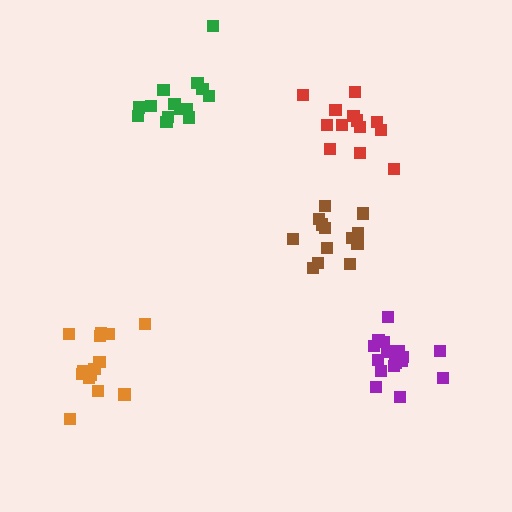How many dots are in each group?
Group 1: 14 dots, Group 2: 14 dots, Group 3: 14 dots, Group 4: 18 dots, Group 5: 13 dots (73 total).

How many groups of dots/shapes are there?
There are 5 groups.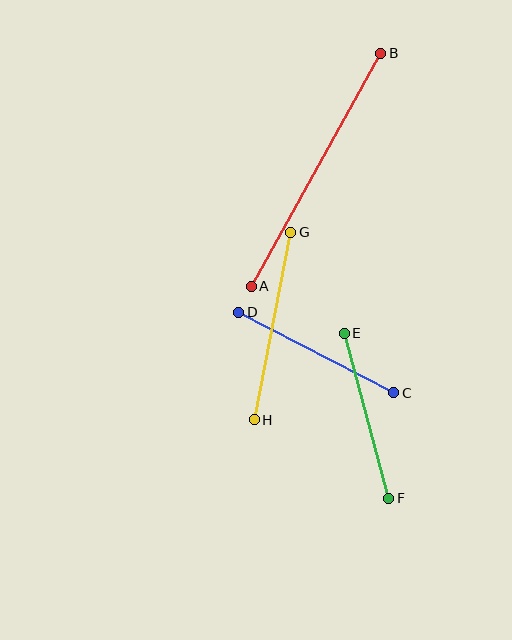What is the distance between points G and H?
The distance is approximately 191 pixels.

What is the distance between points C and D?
The distance is approximately 175 pixels.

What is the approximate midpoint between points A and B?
The midpoint is at approximately (316, 170) pixels.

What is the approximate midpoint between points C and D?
The midpoint is at approximately (316, 352) pixels.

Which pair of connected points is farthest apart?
Points A and B are farthest apart.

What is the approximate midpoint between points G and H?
The midpoint is at approximately (273, 326) pixels.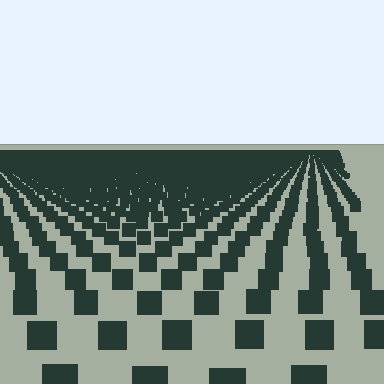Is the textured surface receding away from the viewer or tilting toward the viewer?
The surface is receding away from the viewer. Texture elements get smaller and denser toward the top.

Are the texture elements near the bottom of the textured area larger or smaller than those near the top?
Larger. Near the bottom, elements are closer to the viewer and appear at a bigger on-screen size.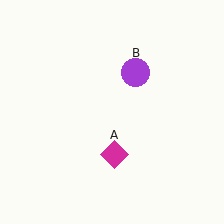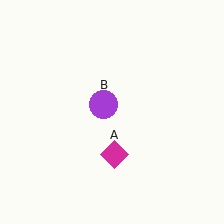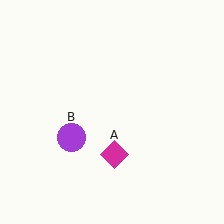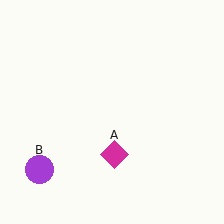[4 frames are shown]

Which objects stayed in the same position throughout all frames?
Magenta diamond (object A) remained stationary.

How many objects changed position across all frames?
1 object changed position: purple circle (object B).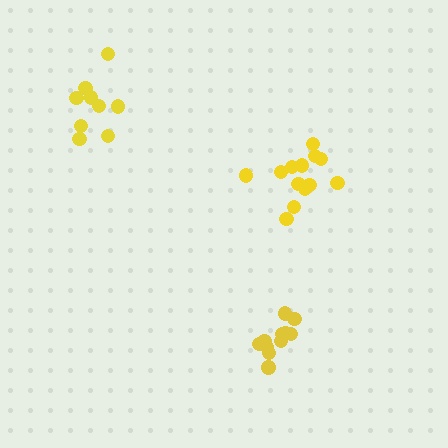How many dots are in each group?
Group 1: 9 dots, Group 2: 11 dots, Group 3: 13 dots (33 total).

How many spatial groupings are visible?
There are 3 spatial groupings.